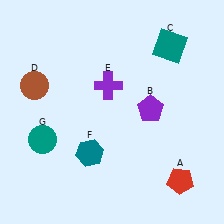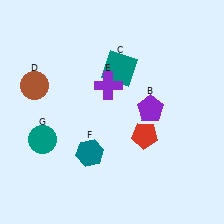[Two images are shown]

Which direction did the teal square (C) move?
The teal square (C) moved left.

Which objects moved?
The objects that moved are: the red pentagon (A), the teal square (C).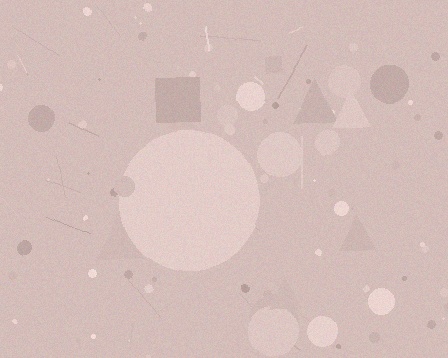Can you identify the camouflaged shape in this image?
The camouflaged shape is a circle.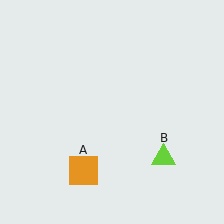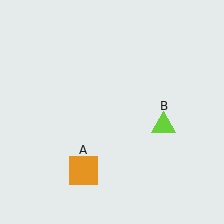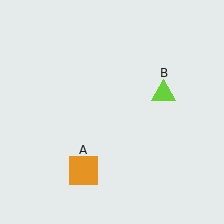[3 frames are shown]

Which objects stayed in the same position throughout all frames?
Orange square (object A) remained stationary.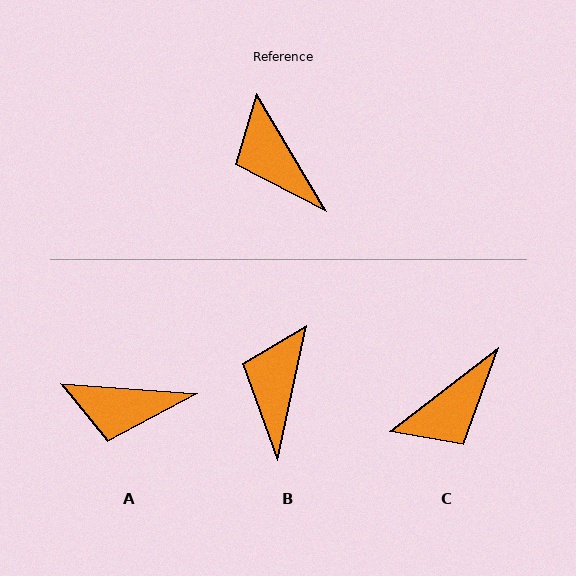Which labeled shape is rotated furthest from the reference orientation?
C, about 97 degrees away.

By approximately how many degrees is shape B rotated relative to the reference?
Approximately 43 degrees clockwise.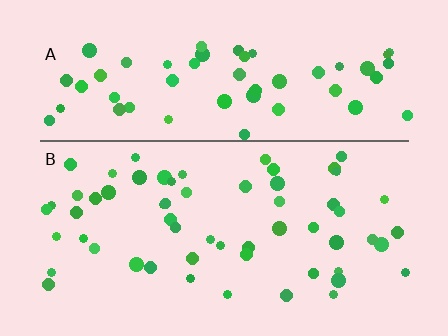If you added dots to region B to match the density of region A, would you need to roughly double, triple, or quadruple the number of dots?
Approximately double.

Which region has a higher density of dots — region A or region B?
A (the top).